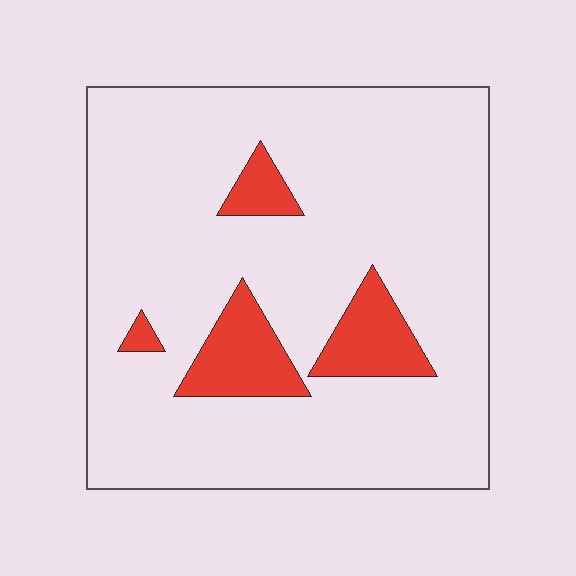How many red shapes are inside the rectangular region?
4.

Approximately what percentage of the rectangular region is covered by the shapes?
Approximately 10%.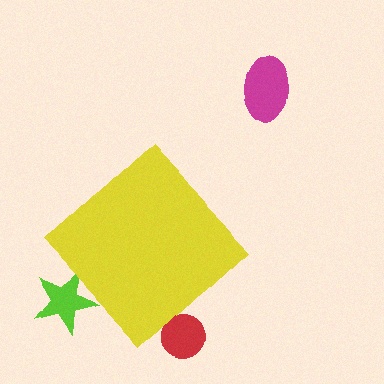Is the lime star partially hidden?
Yes, the lime star is partially hidden behind the yellow diamond.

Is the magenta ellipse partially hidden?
No, the magenta ellipse is fully visible.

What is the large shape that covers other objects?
A yellow diamond.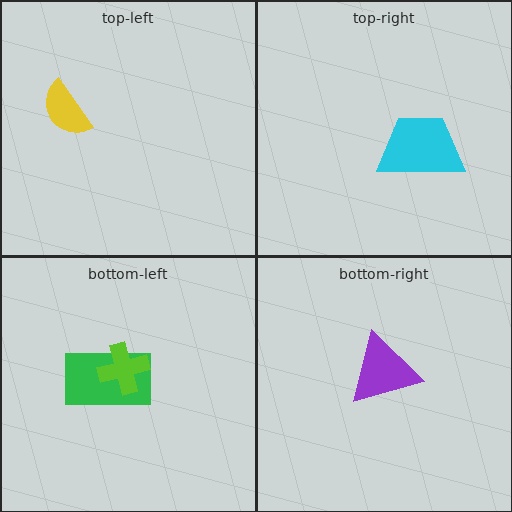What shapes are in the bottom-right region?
The purple triangle.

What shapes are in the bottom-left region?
The green rectangle, the lime cross.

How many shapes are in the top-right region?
1.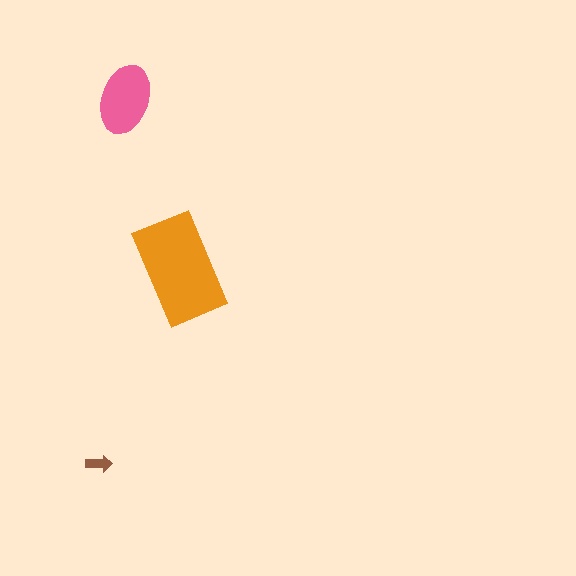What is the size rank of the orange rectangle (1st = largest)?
1st.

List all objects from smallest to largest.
The brown arrow, the pink ellipse, the orange rectangle.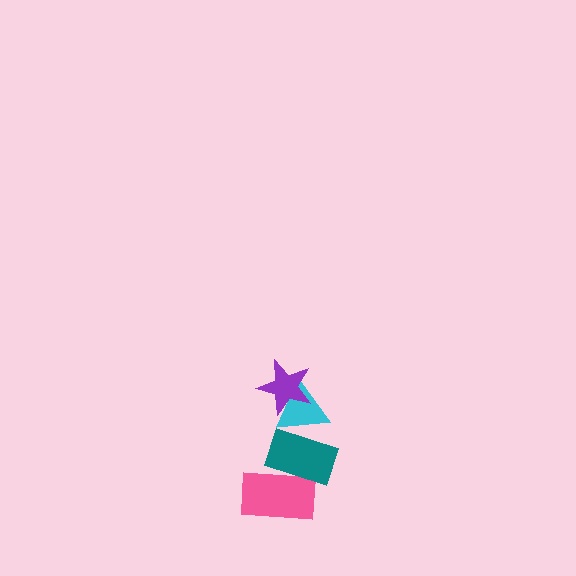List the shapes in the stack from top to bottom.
From top to bottom: the purple star, the cyan triangle, the teal rectangle, the pink rectangle.